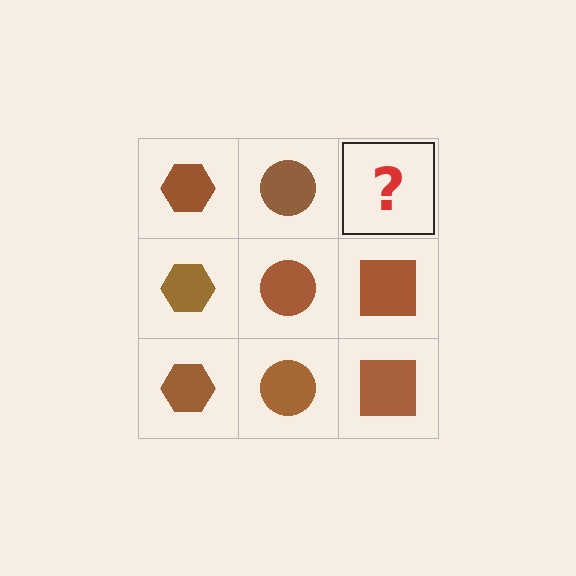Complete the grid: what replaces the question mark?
The question mark should be replaced with a brown square.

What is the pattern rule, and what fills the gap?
The rule is that each column has a consistent shape. The gap should be filled with a brown square.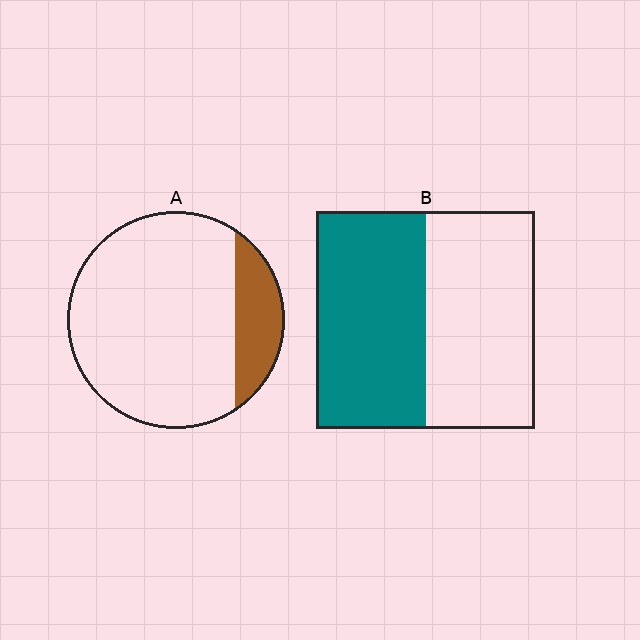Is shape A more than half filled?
No.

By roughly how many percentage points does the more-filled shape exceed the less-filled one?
By roughly 35 percentage points (B over A).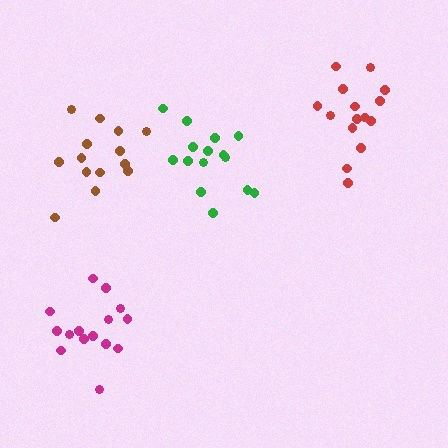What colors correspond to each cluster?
The clusters are colored: green, magenta, red, brown.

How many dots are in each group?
Group 1: 15 dots, Group 2: 15 dots, Group 3: 15 dots, Group 4: 14 dots (59 total).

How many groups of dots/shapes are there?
There are 4 groups.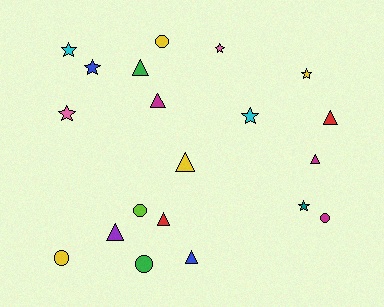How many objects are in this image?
There are 20 objects.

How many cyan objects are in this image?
There are 2 cyan objects.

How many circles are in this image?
There are 5 circles.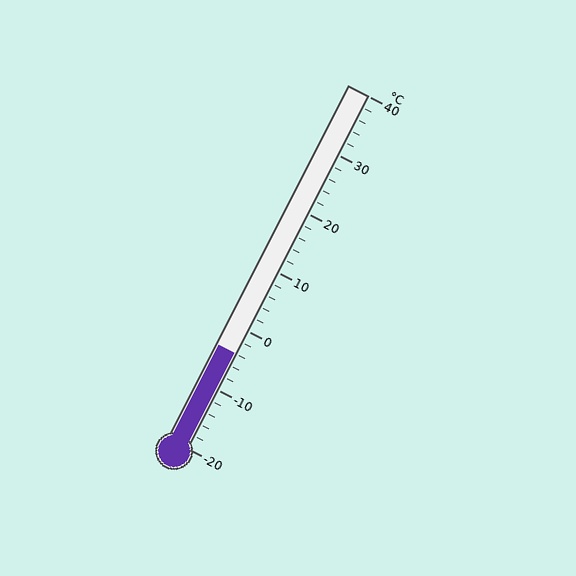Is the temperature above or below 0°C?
The temperature is below 0°C.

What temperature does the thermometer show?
The thermometer shows approximately -4°C.